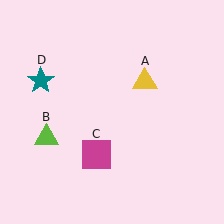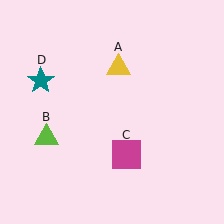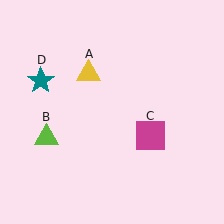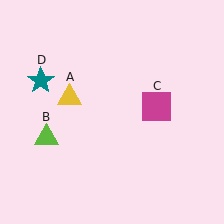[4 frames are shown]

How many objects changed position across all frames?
2 objects changed position: yellow triangle (object A), magenta square (object C).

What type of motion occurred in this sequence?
The yellow triangle (object A), magenta square (object C) rotated counterclockwise around the center of the scene.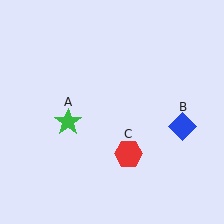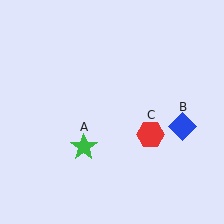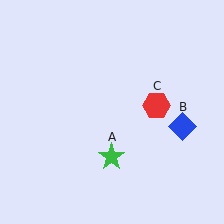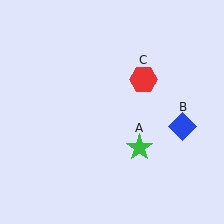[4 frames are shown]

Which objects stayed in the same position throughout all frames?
Blue diamond (object B) remained stationary.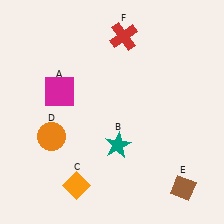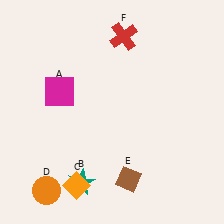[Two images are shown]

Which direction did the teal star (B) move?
The teal star (B) moved down.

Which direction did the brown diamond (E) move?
The brown diamond (E) moved left.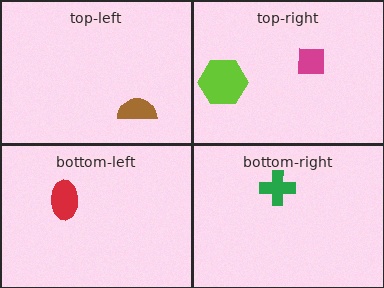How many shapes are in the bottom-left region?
1.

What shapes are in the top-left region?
The brown semicircle.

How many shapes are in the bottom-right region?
1.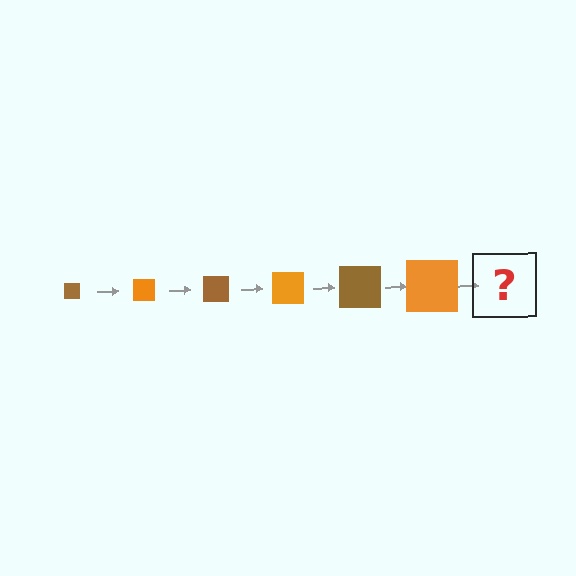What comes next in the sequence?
The next element should be a brown square, larger than the previous one.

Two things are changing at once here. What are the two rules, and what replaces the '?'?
The two rules are that the square grows larger each step and the color cycles through brown and orange. The '?' should be a brown square, larger than the previous one.